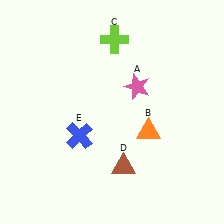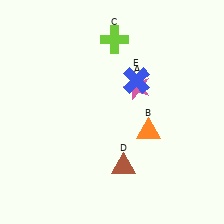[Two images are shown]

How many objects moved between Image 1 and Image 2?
1 object moved between the two images.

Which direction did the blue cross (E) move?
The blue cross (E) moved right.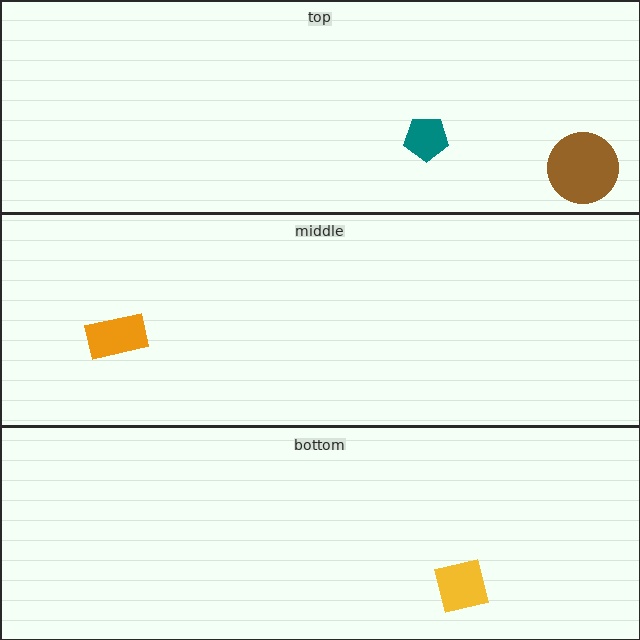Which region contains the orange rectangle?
The middle region.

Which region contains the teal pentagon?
The top region.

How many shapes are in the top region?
2.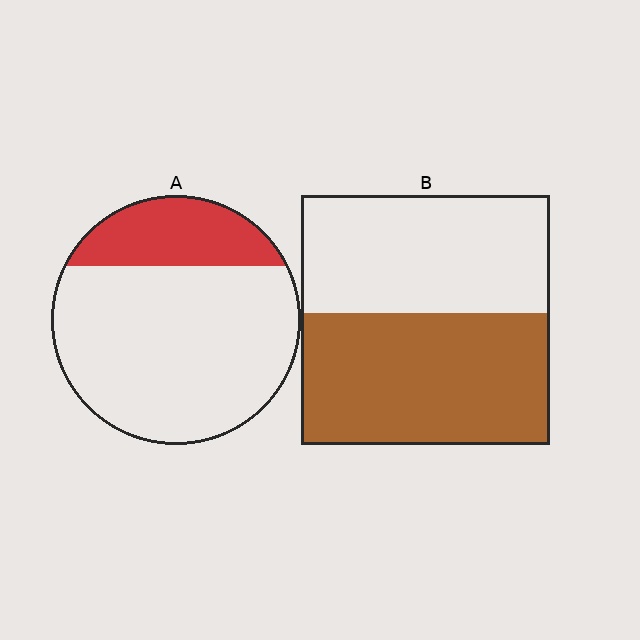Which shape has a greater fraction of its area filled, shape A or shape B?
Shape B.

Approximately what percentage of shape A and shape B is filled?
A is approximately 25% and B is approximately 55%.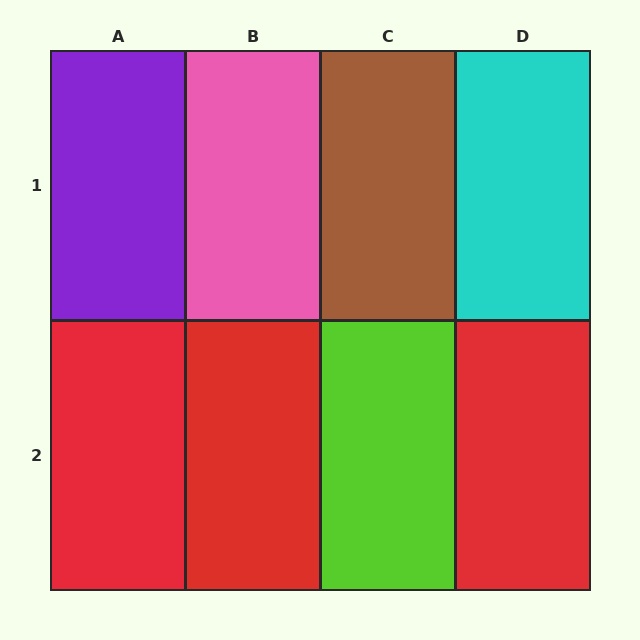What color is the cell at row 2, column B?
Red.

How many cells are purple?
1 cell is purple.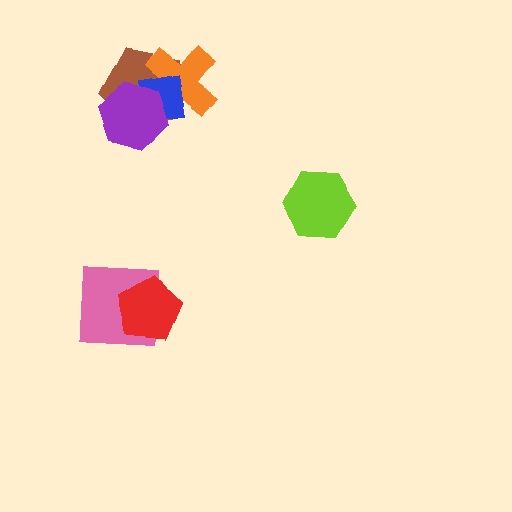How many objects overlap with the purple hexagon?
3 objects overlap with the purple hexagon.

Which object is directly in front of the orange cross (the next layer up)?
The blue square is directly in front of the orange cross.